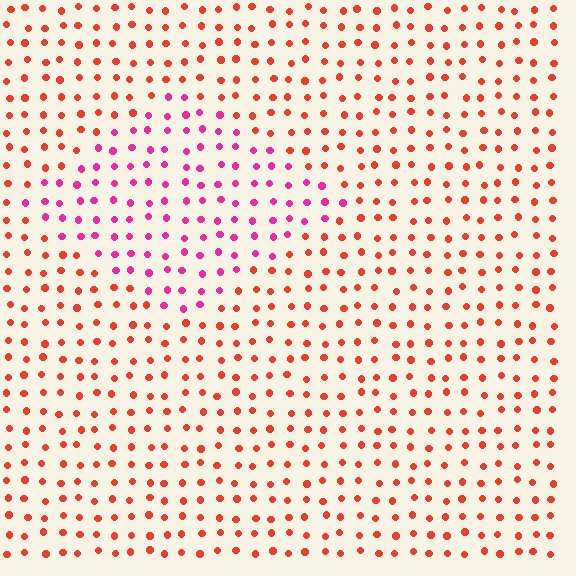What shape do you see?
I see a diamond.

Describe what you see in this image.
The image is filled with small red elements in a uniform arrangement. A diamond-shaped region is visible where the elements are tinted to a slightly different hue, forming a subtle color boundary.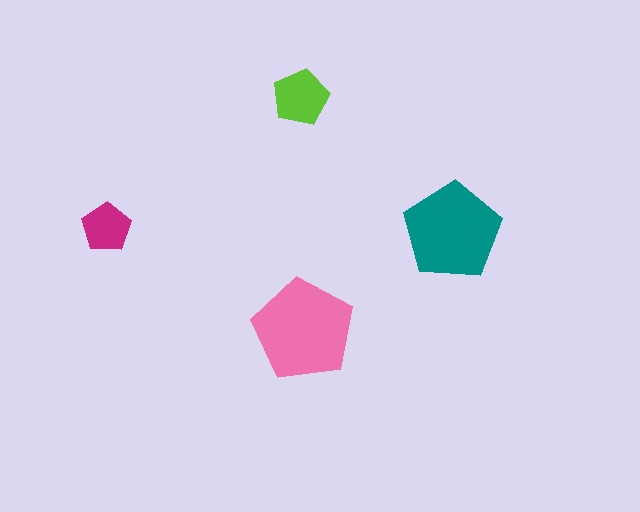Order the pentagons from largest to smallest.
the pink one, the teal one, the lime one, the magenta one.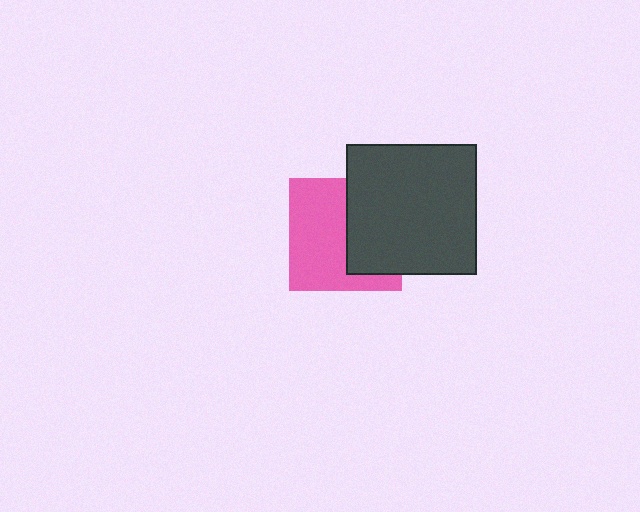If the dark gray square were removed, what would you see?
You would see the complete pink square.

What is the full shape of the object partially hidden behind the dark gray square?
The partially hidden object is a pink square.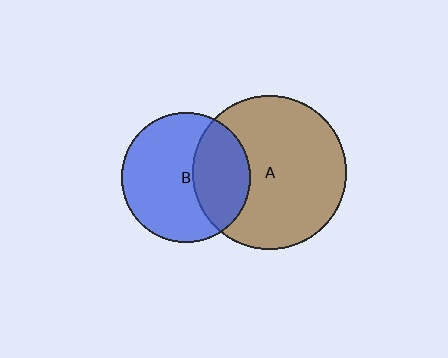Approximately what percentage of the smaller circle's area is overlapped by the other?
Approximately 35%.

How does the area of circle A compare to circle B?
Approximately 1.4 times.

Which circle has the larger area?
Circle A (brown).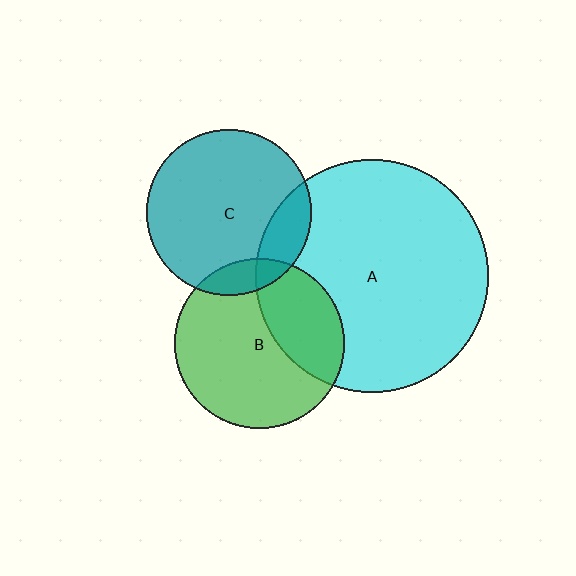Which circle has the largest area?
Circle A (cyan).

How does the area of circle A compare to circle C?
Approximately 2.0 times.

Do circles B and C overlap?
Yes.